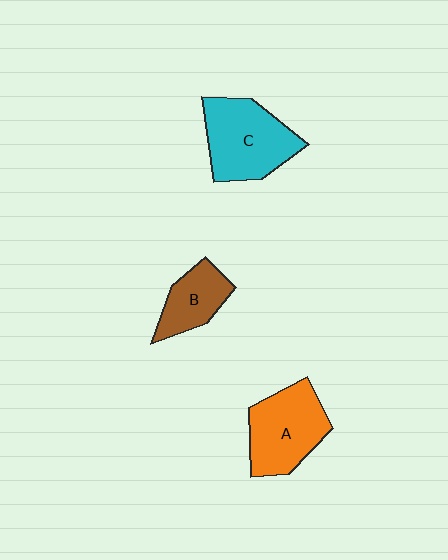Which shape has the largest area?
Shape C (cyan).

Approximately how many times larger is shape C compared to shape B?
Approximately 1.7 times.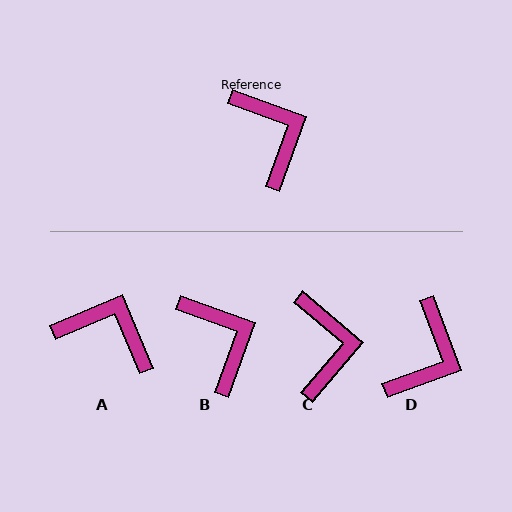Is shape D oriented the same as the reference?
No, it is off by about 50 degrees.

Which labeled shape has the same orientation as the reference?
B.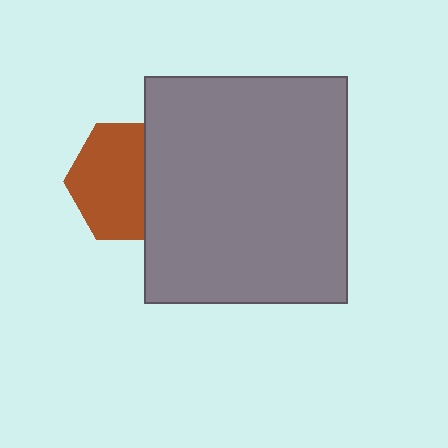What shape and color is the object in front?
The object in front is a gray rectangle.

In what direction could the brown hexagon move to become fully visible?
The brown hexagon could move left. That would shift it out from behind the gray rectangle entirely.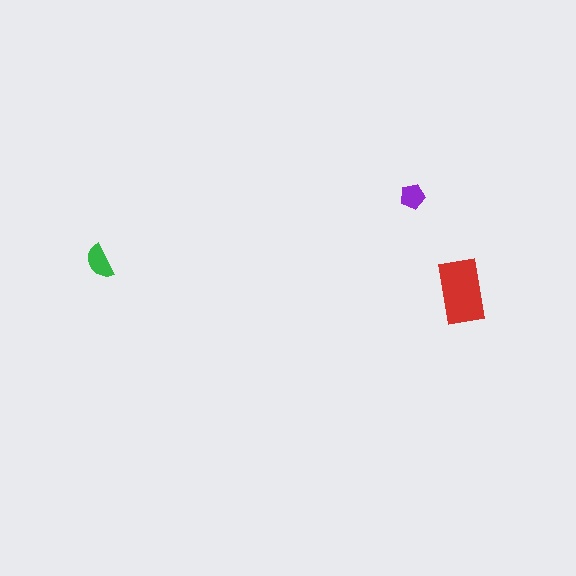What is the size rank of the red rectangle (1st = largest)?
1st.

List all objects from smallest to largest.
The purple pentagon, the green semicircle, the red rectangle.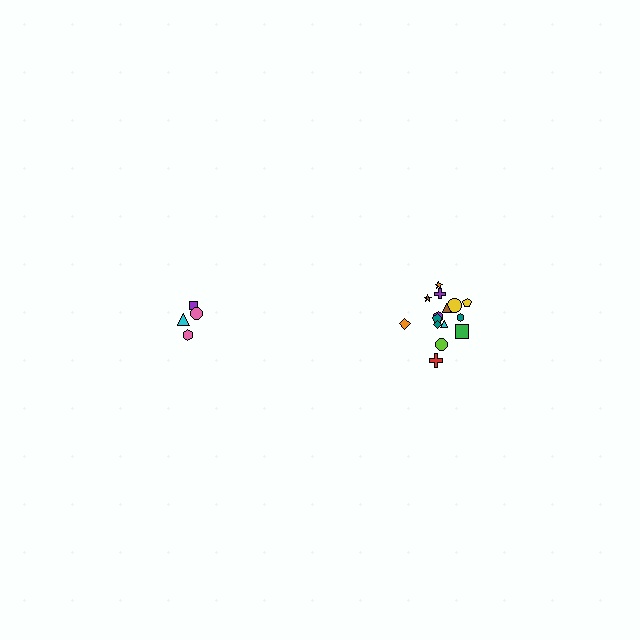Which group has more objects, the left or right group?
The right group.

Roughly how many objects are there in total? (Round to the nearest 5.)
Roughly 20 objects in total.